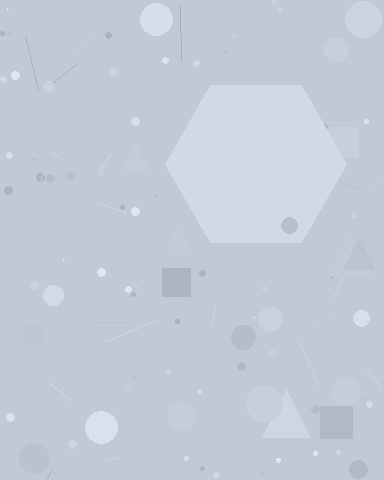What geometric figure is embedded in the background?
A hexagon is embedded in the background.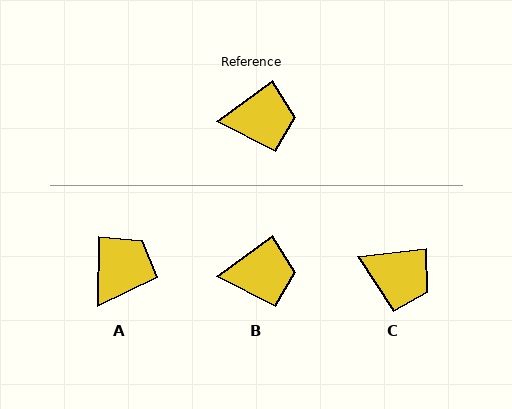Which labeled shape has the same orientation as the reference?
B.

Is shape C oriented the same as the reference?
No, it is off by about 30 degrees.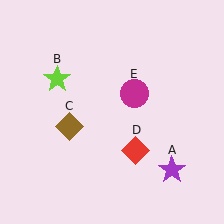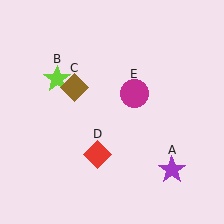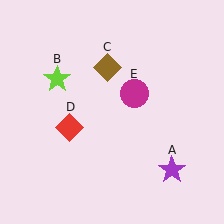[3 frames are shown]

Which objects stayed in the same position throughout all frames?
Purple star (object A) and lime star (object B) and magenta circle (object E) remained stationary.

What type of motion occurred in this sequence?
The brown diamond (object C), red diamond (object D) rotated clockwise around the center of the scene.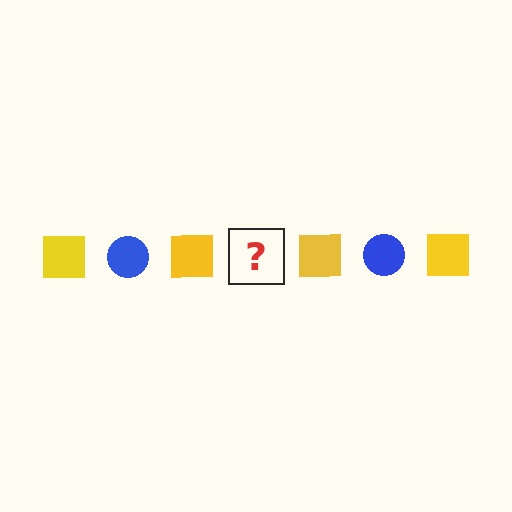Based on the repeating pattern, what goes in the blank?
The blank should be a blue circle.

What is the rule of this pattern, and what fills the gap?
The rule is that the pattern alternates between yellow square and blue circle. The gap should be filled with a blue circle.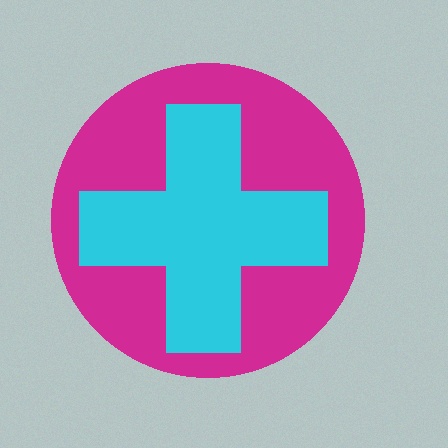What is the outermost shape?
The magenta circle.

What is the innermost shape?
The cyan cross.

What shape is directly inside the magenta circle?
The cyan cross.